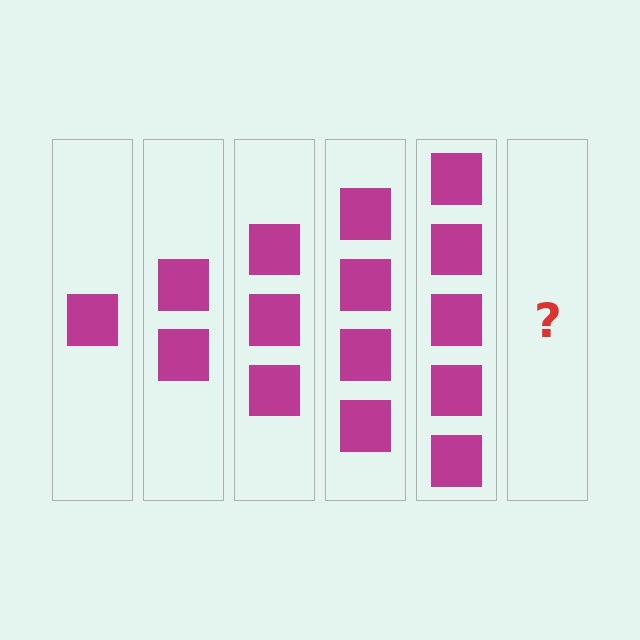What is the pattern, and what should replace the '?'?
The pattern is that each step adds one more square. The '?' should be 6 squares.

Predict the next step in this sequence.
The next step is 6 squares.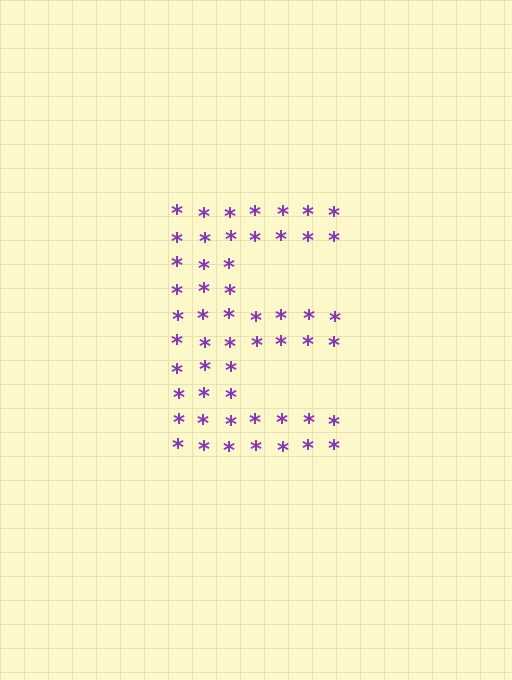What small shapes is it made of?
It is made of small asterisks.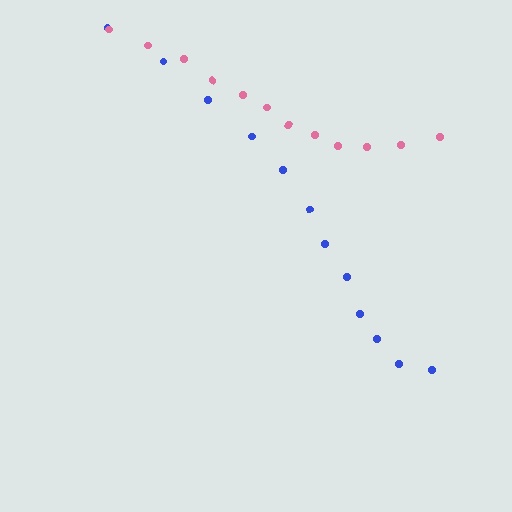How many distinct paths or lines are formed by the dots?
There are 2 distinct paths.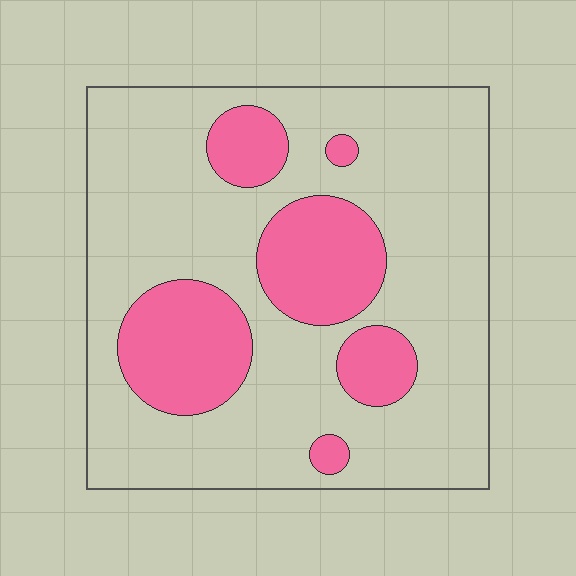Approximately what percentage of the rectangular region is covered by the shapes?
Approximately 25%.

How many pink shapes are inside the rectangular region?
6.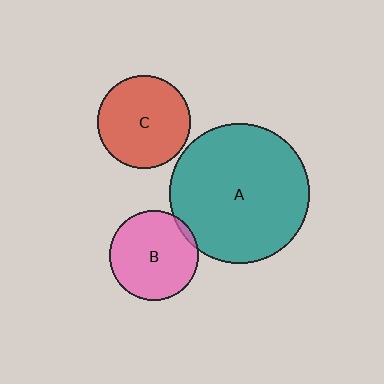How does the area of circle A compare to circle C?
Approximately 2.3 times.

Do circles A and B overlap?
Yes.